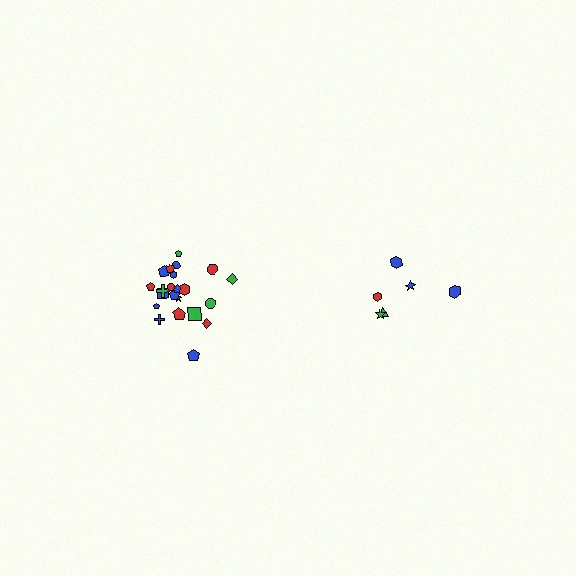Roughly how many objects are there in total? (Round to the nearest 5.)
Roughly 30 objects in total.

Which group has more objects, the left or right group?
The left group.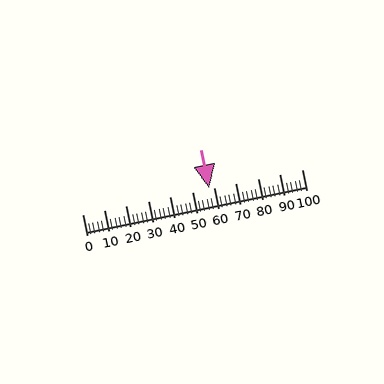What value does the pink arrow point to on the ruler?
The pink arrow points to approximately 58.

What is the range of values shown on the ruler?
The ruler shows values from 0 to 100.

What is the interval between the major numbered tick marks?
The major tick marks are spaced 10 units apart.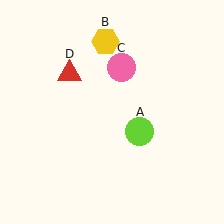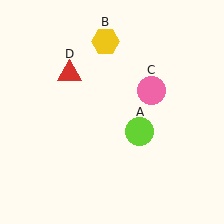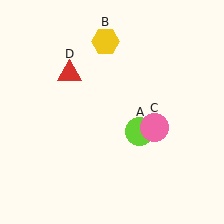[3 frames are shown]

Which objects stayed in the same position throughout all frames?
Lime circle (object A) and yellow hexagon (object B) and red triangle (object D) remained stationary.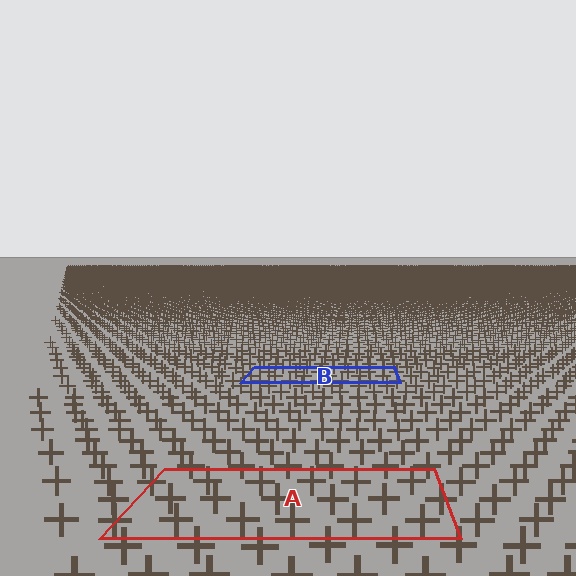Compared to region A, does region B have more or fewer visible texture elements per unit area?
Region B has more texture elements per unit area — they are packed more densely because it is farther away.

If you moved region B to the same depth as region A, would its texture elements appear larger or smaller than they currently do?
They would appear larger. At a closer depth, the same texture elements are projected at a bigger on-screen size.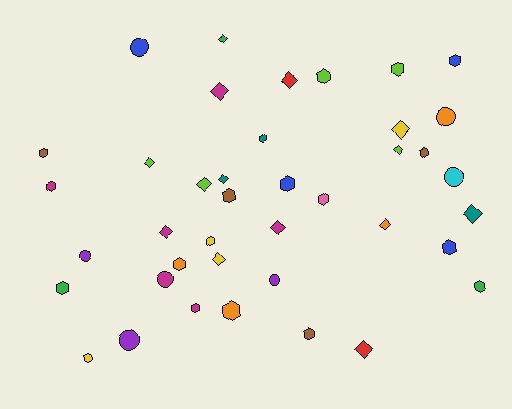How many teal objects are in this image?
There are 3 teal objects.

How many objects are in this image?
There are 40 objects.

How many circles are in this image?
There are 7 circles.